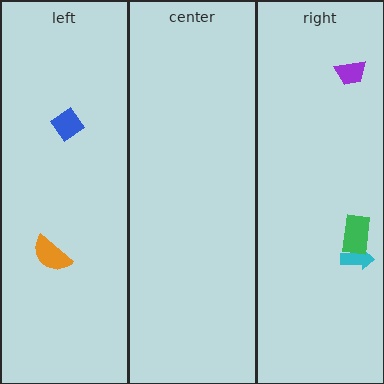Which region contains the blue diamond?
The left region.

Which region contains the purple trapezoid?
The right region.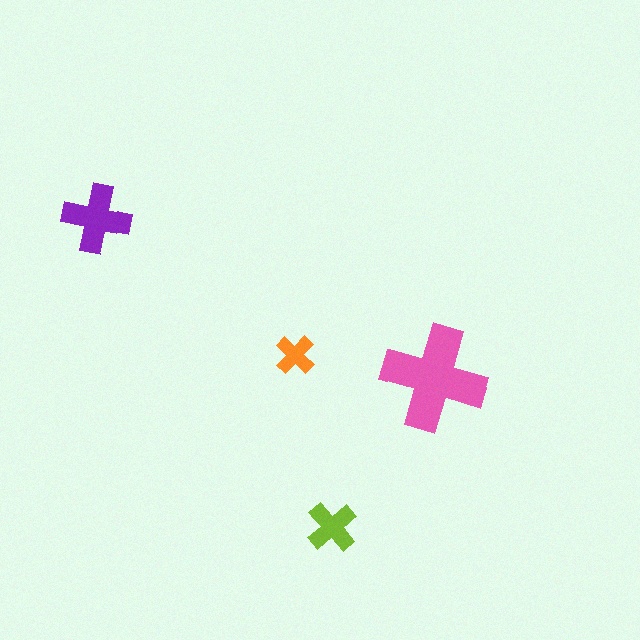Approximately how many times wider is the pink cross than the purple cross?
About 1.5 times wider.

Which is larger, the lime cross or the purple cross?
The purple one.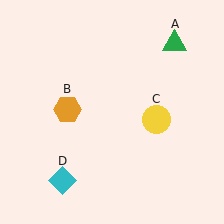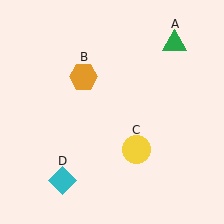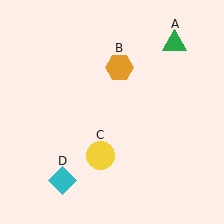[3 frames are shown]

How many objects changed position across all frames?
2 objects changed position: orange hexagon (object B), yellow circle (object C).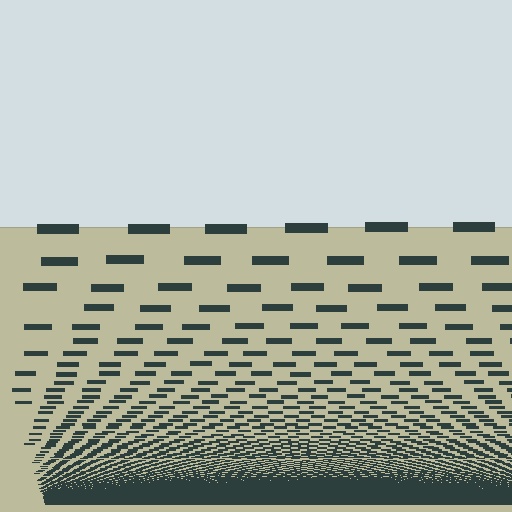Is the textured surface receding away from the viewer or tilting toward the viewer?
The surface appears to tilt toward the viewer. Texture elements get larger and sparser toward the top.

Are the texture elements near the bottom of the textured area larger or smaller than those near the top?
Smaller. The gradient is inverted — elements near the bottom are smaller and denser.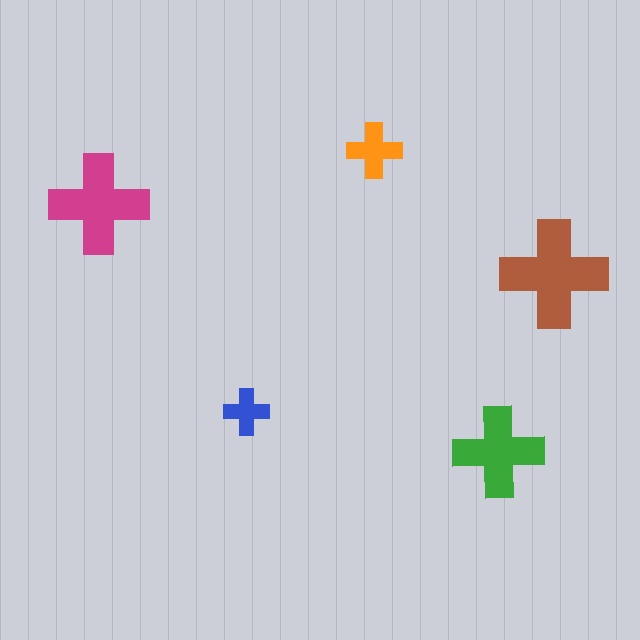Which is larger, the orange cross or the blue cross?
The orange one.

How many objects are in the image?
There are 5 objects in the image.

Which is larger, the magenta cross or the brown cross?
The brown one.